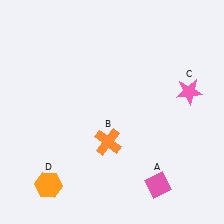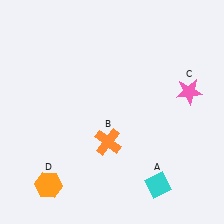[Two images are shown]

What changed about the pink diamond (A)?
In Image 1, A is pink. In Image 2, it changed to cyan.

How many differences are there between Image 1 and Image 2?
There is 1 difference between the two images.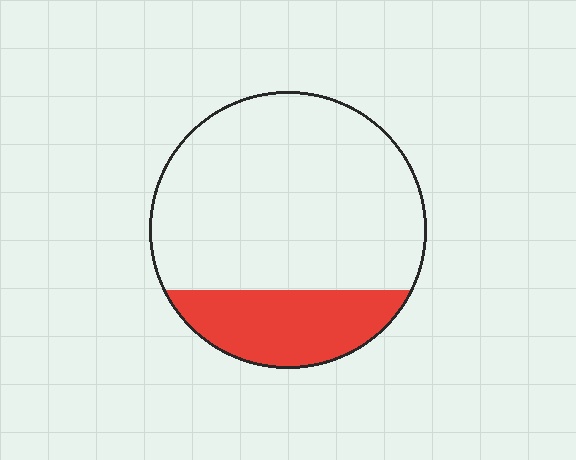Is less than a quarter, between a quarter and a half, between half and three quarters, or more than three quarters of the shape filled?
Less than a quarter.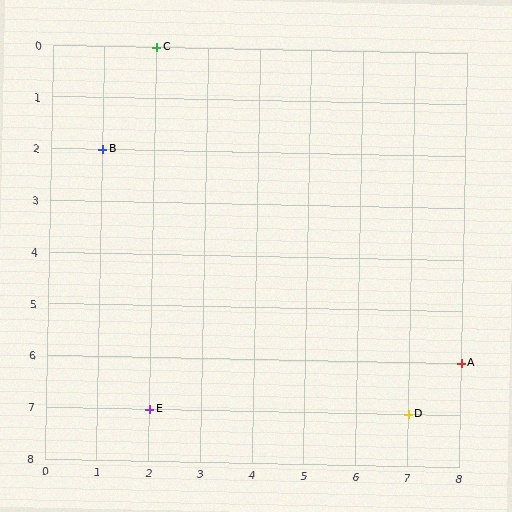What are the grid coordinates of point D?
Point D is at grid coordinates (7, 7).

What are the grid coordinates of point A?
Point A is at grid coordinates (8, 6).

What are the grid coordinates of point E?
Point E is at grid coordinates (2, 7).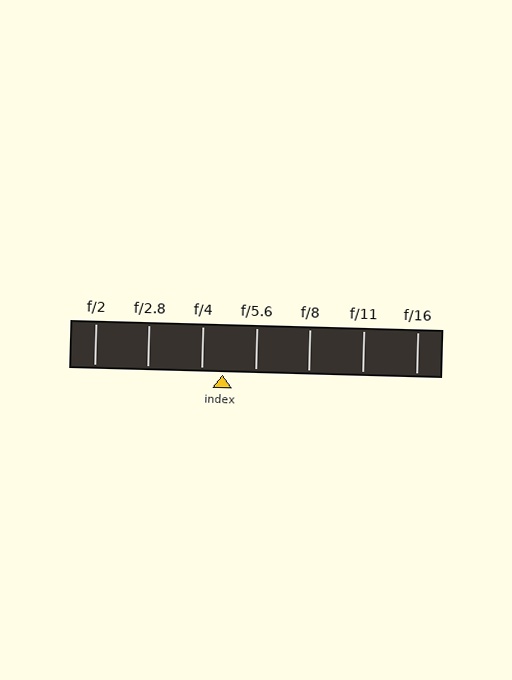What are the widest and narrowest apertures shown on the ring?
The widest aperture shown is f/2 and the narrowest is f/16.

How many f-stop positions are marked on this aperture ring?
There are 7 f-stop positions marked.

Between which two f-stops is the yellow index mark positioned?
The index mark is between f/4 and f/5.6.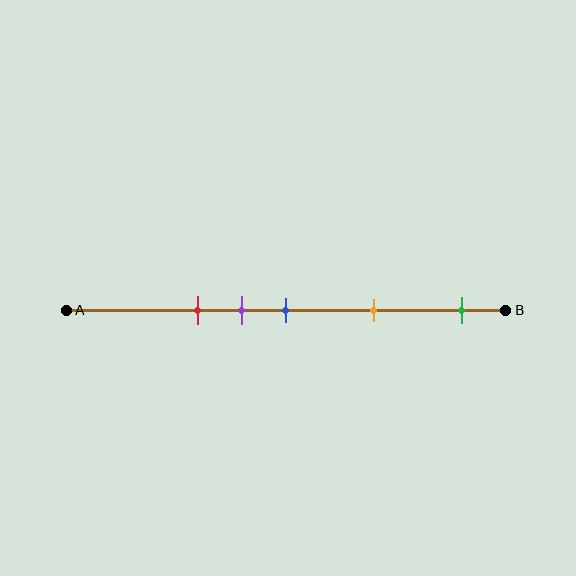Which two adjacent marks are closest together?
The purple and blue marks are the closest adjacent pair.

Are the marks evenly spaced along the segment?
No, the marks are not evenly spaced.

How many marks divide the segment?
There are 5 marks dividing the segment.